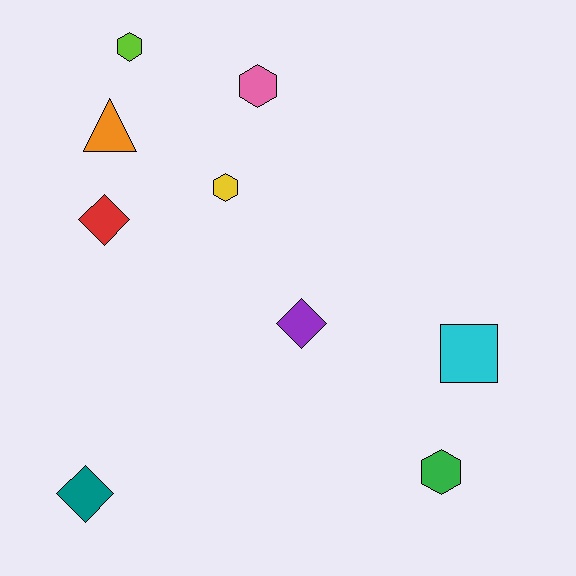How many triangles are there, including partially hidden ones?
There is 1 triangle.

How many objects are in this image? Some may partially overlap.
There are 9 objects.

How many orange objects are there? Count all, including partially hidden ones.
There is 1 orange object.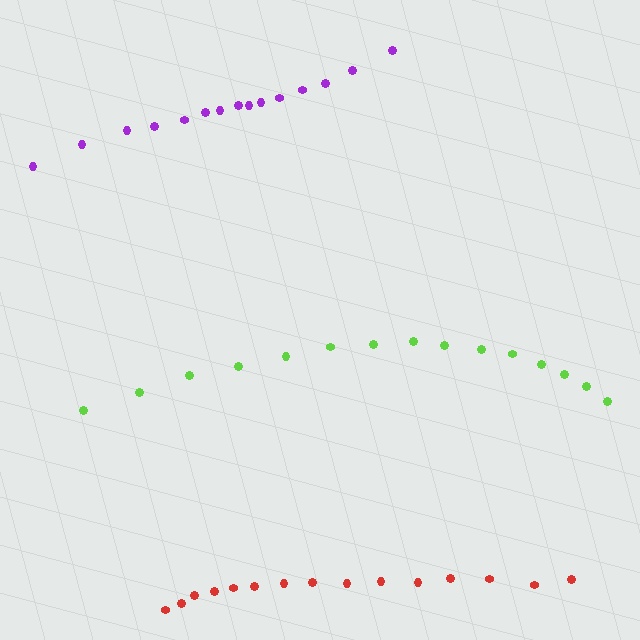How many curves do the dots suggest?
There are 3 distinct paths.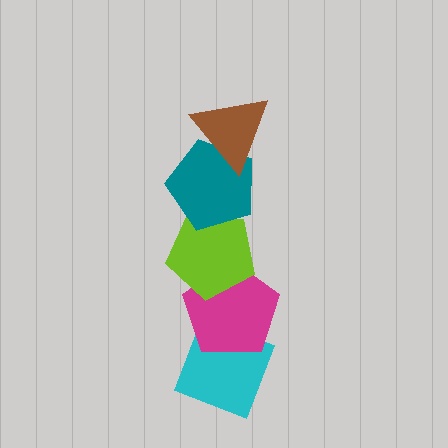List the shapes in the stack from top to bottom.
From top to bottom: the brown triangle, the teal pentagon, the lime pentagon, the magenta pentagon, the cyan diamond.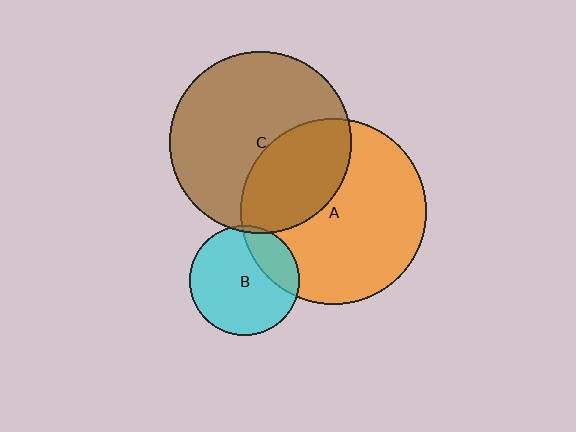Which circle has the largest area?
Circle A (orange).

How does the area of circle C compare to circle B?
Approximately 2.7 times.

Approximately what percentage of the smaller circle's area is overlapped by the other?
Approximately 25%.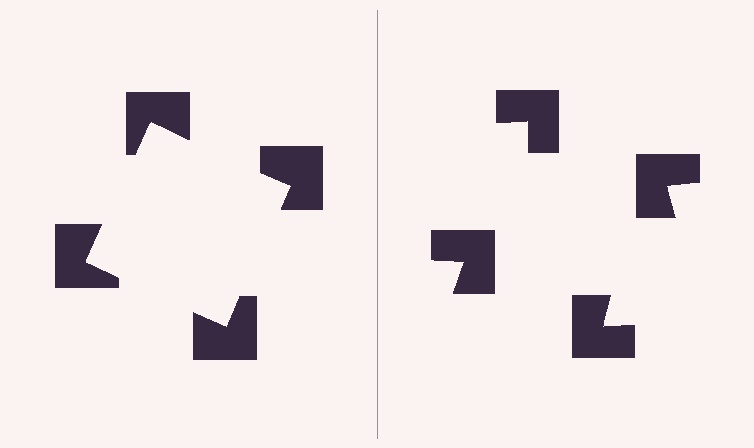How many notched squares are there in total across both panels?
8 — 4 on each side.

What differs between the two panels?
The notched squares are positioned identically on both sides; only the wedge orientations differ. On the left they align to a square; on the right they are misaligned.